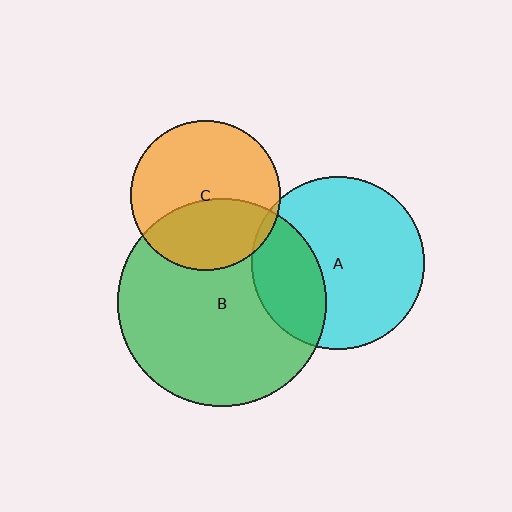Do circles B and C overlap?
Yes.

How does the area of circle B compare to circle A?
Approximately 1.4 times.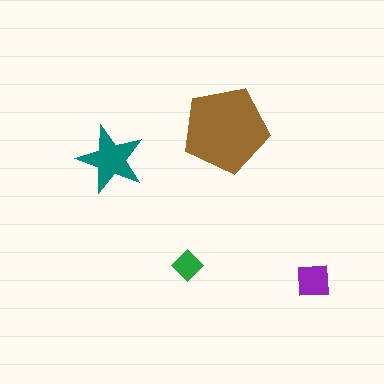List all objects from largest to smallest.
The brown pentagon, the teal star, the purple square, the green diamond.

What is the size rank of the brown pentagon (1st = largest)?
1st.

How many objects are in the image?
There are 4 objects in the image.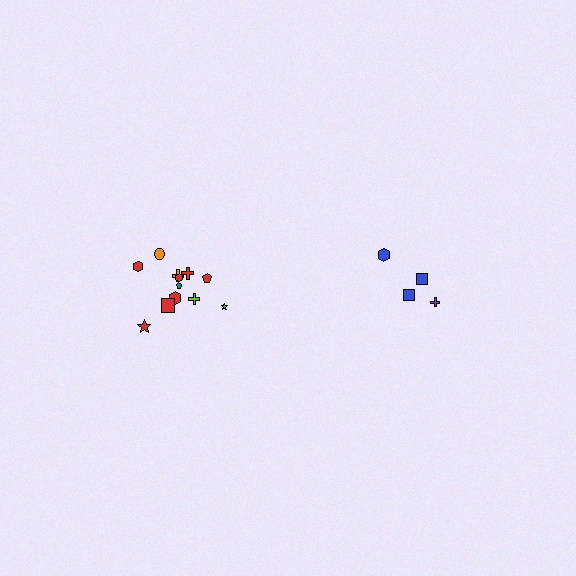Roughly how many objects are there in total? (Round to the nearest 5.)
Roughly 15 objects in total.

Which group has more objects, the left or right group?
The left group.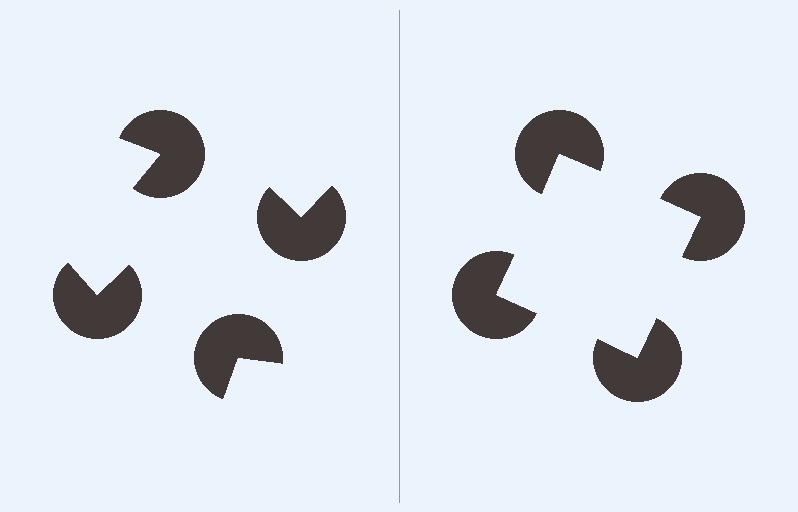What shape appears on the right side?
An illusory square.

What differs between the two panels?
The pac-man discs are positioned identically on both sides; only the wedge orientations differ. On the right they align to a square; on the left they are misaligned.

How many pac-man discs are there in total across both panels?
8 — 4 on each side.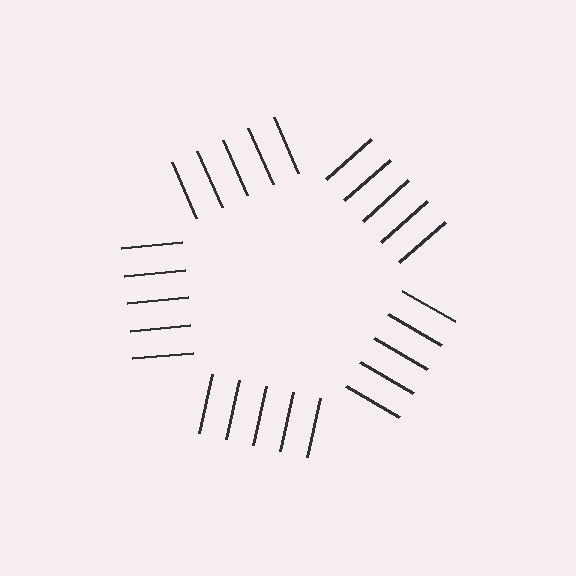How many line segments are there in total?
25 — 5 along each of the 5 edges.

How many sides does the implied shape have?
5 sides — the line-ends trace a pentagon.